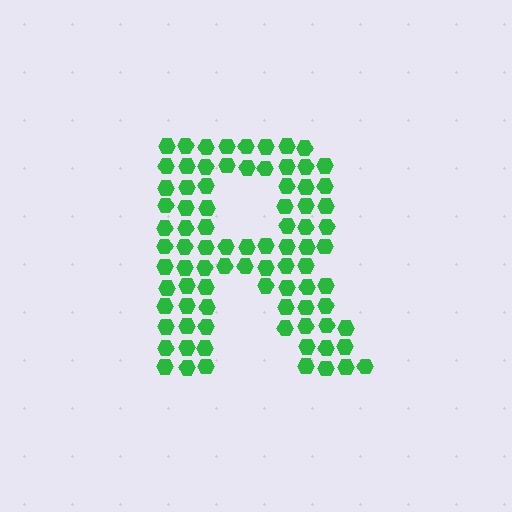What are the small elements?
The small elements are hexagons.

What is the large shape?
The large shape is the letter R.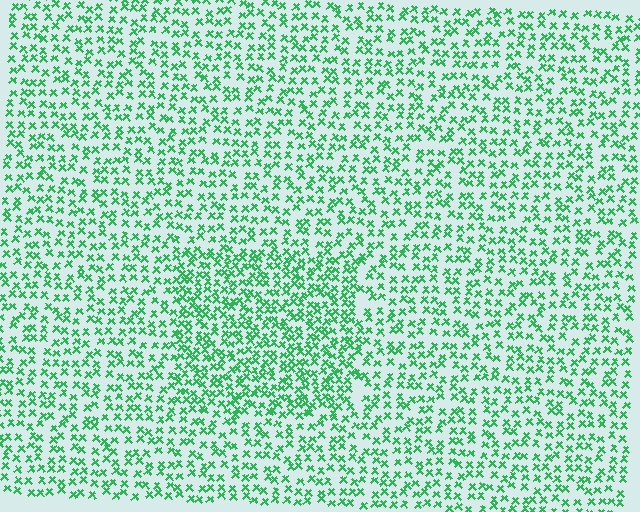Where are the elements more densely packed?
The elements are more densely packed inside the rectangle boundary.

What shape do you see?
I see a rectangle.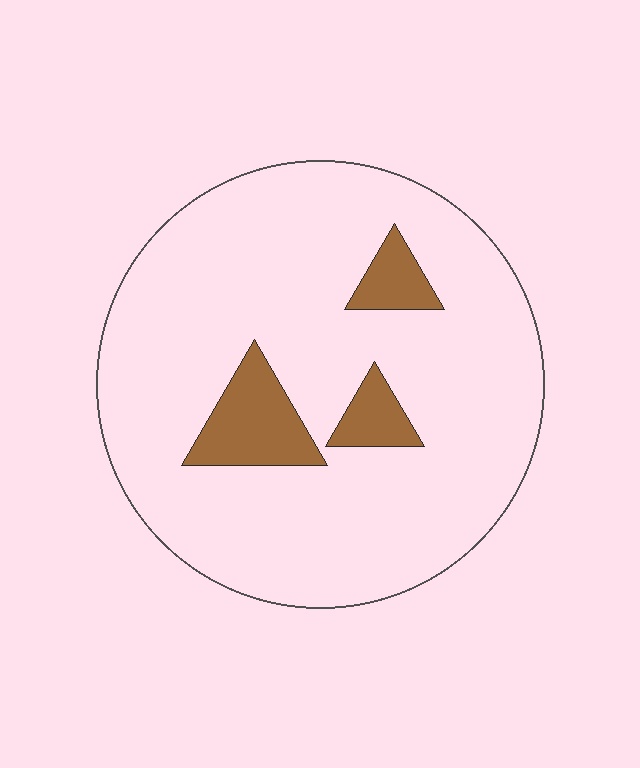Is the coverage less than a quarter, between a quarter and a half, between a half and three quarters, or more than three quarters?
Less than a quarter.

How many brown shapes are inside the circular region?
3.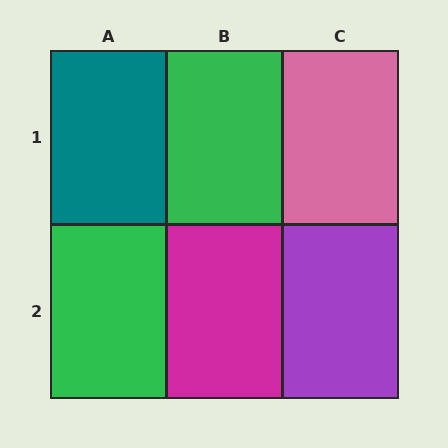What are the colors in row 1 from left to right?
Teal, green, pink.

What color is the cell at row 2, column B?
Magenta.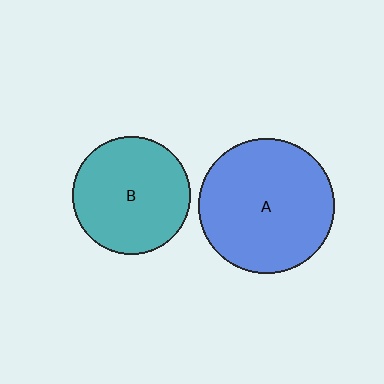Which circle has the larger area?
Circle A (blue).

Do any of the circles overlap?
No, none of the circles overlap.